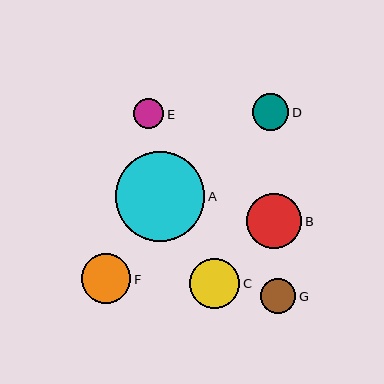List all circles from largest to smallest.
From largest to smallest: A, B, C, F, D, G, E.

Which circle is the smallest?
Circle E is the smallest with a size of approximately 31 pixels.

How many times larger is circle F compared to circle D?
Circle F is approximately 1.4 times the size of circle D.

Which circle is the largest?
Circle A is the largest with a size of approximately 89 pixels.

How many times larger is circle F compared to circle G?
Circle F is approximately 1.4 times the size of circle G.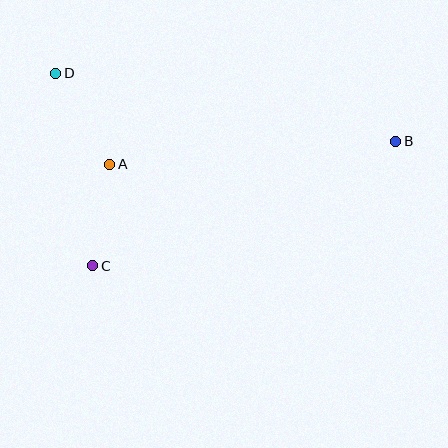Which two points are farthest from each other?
Points B and D are farthest from each other.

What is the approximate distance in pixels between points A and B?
The distance between A and B is approximately 287 pixels.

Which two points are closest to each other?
Points A and C are closest to each other.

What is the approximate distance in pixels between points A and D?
The distance between A and D is approximately 106 pixels.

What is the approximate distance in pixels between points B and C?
The distance between B and C is approximately 328 pixels.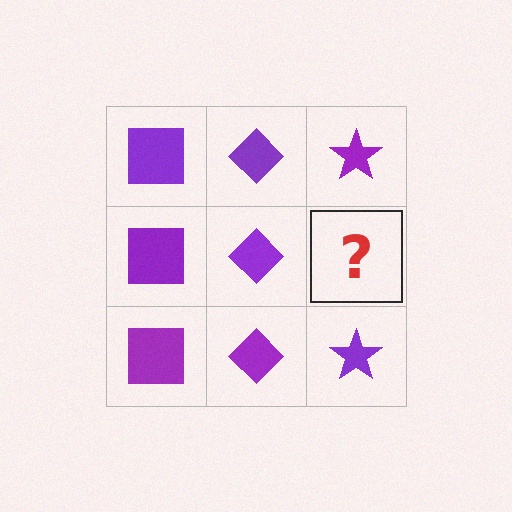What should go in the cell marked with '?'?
The missing cell should contain a purple star.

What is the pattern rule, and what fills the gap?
The rule is that each column has a consistent shape. The gap should be filled with a purple star.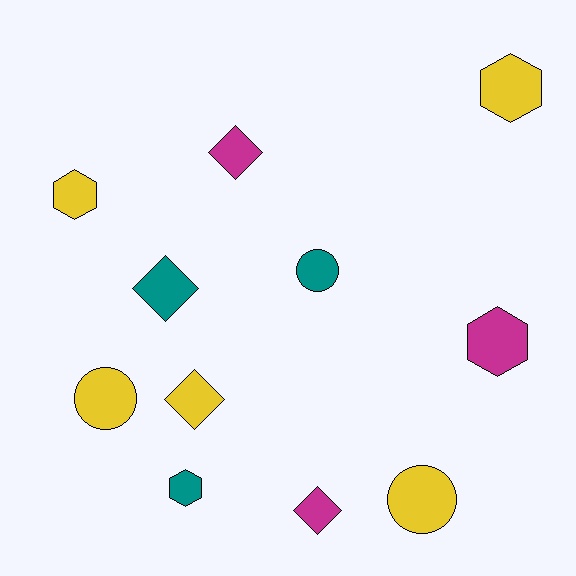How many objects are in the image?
There are 11 objects.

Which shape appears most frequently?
Hexagon, with 4 objects.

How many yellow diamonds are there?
There is 1 yellow diamond.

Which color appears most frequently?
Yellow, with 5 objects.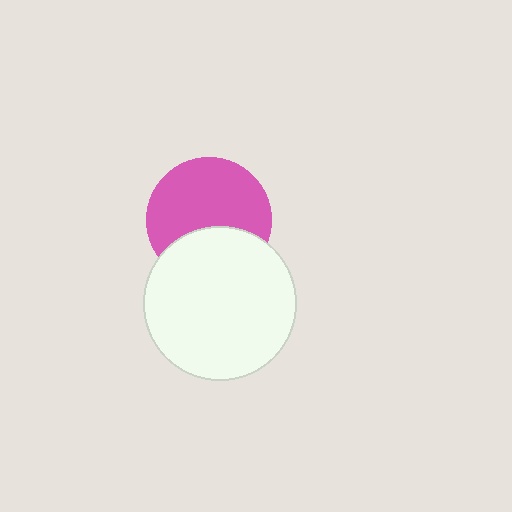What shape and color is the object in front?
The object in front is a white circle.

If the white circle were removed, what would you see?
You would see the complete pink circle.